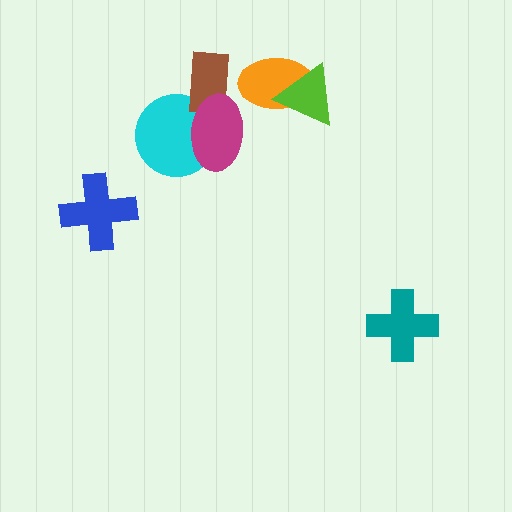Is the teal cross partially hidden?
No, no other shape covers it.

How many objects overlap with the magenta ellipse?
2 objects overlap with the magenta ellipse.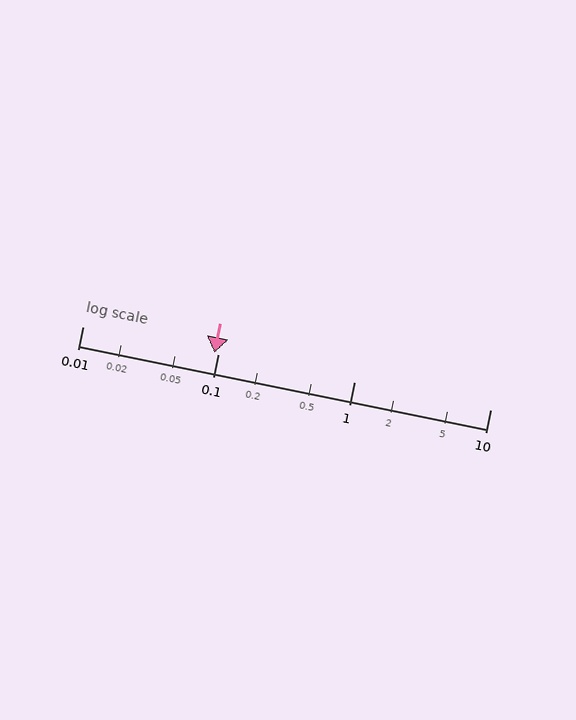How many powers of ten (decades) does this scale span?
The scale spans 3 decades, from 0.01 to 10.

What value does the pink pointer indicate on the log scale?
The pointer indicates approximately 0.094.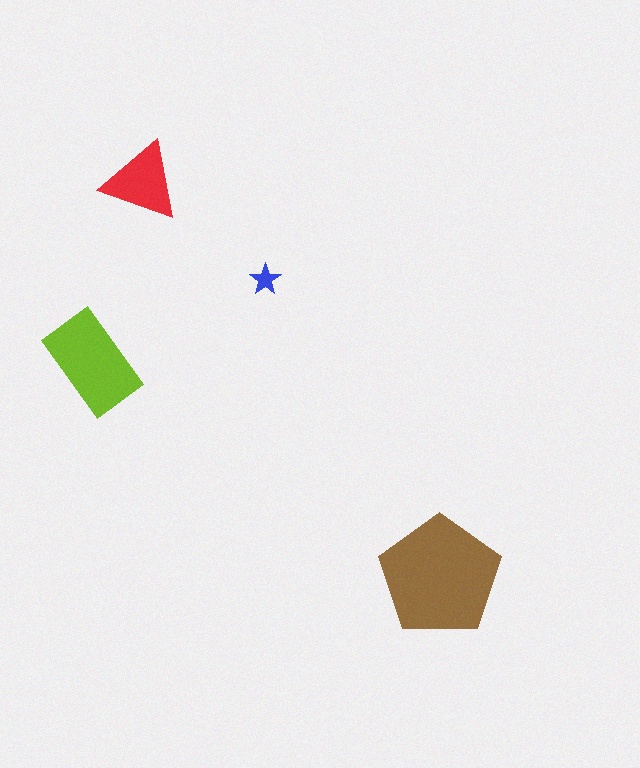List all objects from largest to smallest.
The brown pentagon, the lime rectangle, the red triangle, the blue star.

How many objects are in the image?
There are 4 objects in the image.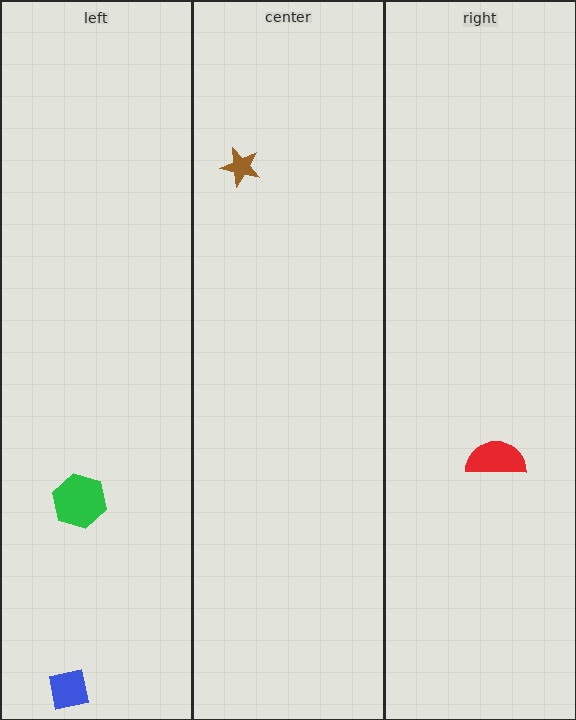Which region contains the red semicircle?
The right region.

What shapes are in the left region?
The green hexagon, the blue square.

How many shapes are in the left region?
2.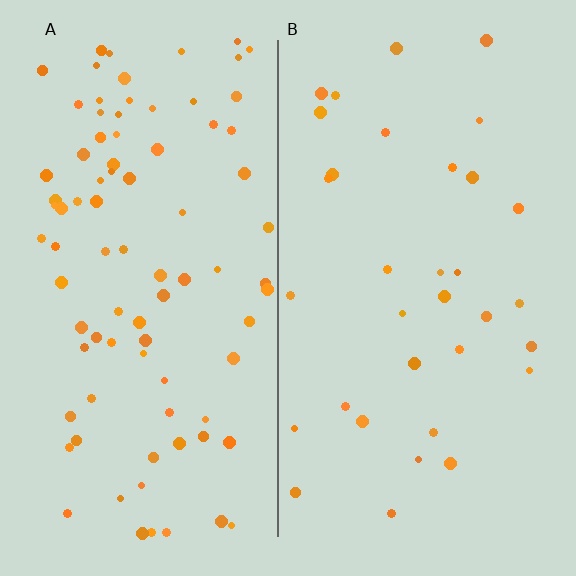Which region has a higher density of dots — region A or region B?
A (the left).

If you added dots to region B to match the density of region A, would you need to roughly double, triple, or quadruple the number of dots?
Approximately triple.